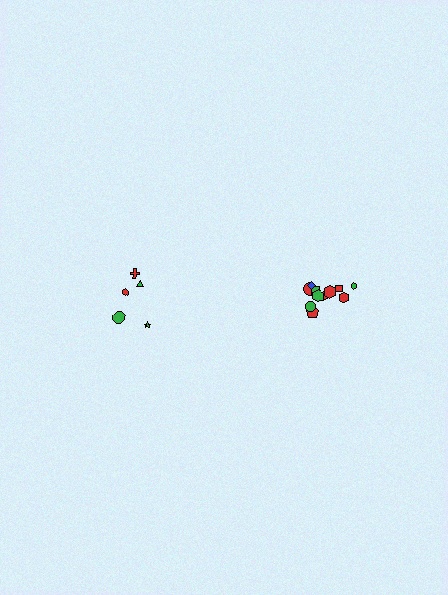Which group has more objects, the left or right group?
The right group.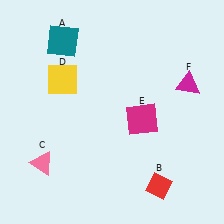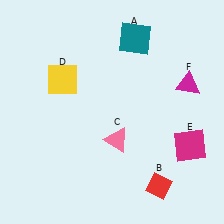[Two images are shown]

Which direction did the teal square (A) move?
The teal square (A) moved right.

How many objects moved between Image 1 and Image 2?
3 objects moved between the two images.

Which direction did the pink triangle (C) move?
The pink triangle (C) moved right.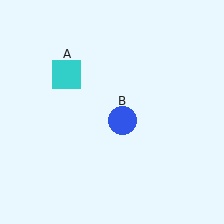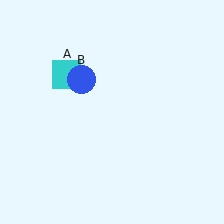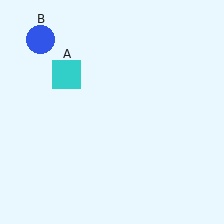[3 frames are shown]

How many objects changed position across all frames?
1 object changed position: blue circle (object B).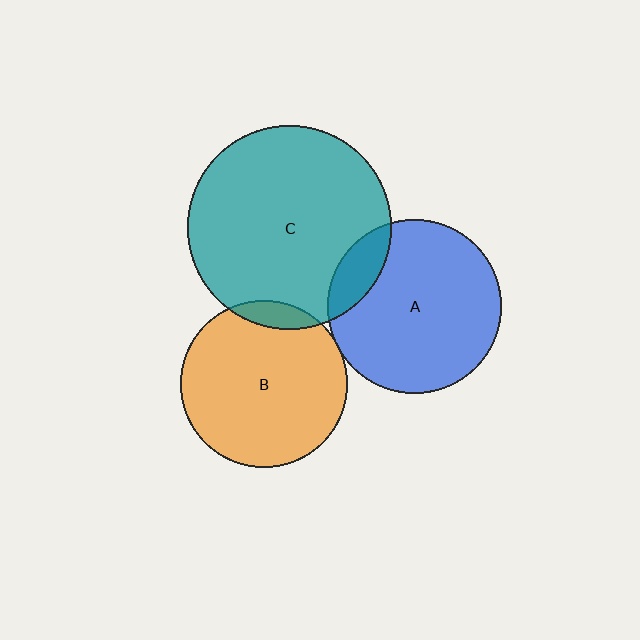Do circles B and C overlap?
Yes.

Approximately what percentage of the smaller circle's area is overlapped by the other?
Approximately 10%.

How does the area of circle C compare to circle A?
Approximately 1.4 times.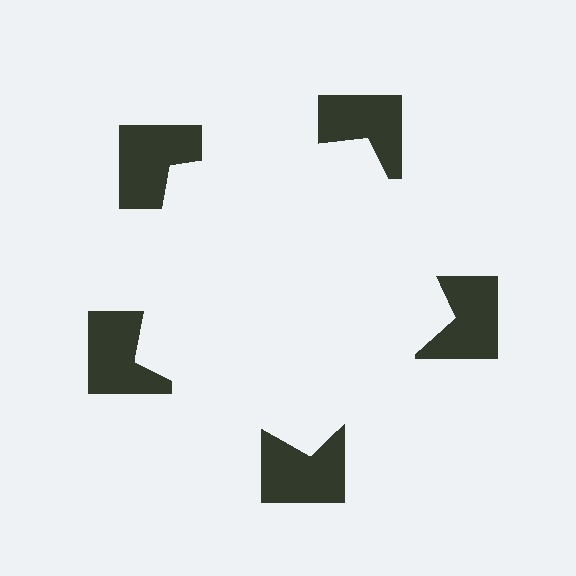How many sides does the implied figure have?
5 sides.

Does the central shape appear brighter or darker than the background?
It typically appears slightly brighter than the background, even though no actual brightness change is drawn.